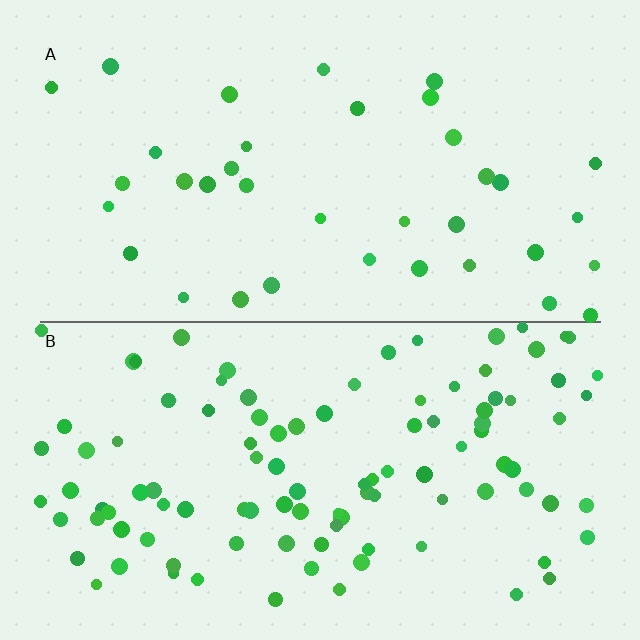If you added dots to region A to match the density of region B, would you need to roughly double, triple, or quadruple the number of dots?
Approximately triple.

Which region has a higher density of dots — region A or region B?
B (the bottom).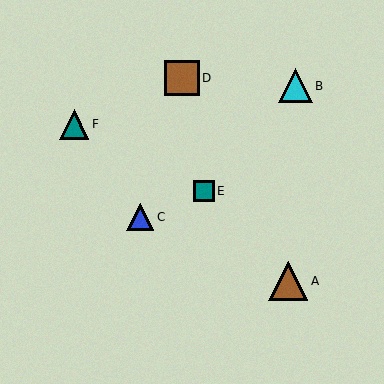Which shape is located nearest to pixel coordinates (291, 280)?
The brown triangle (labeled A) at (288, 281) is nearest to that location.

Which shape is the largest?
The brown triangle (labeled A) is the largest.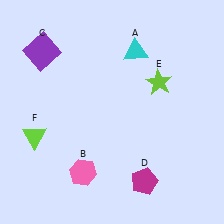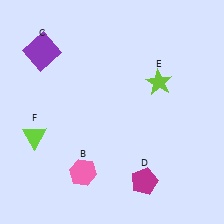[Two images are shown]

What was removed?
The cyan triangle (A) was removed in Image 2.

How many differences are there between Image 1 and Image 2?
There is 1 difference between the two images.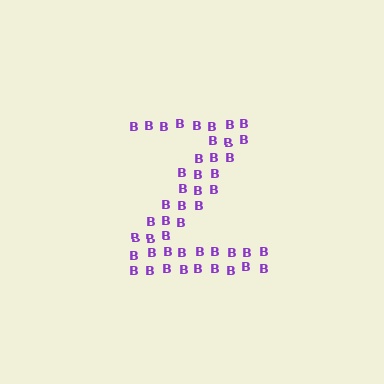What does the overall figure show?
The overall figure shows the letter Z.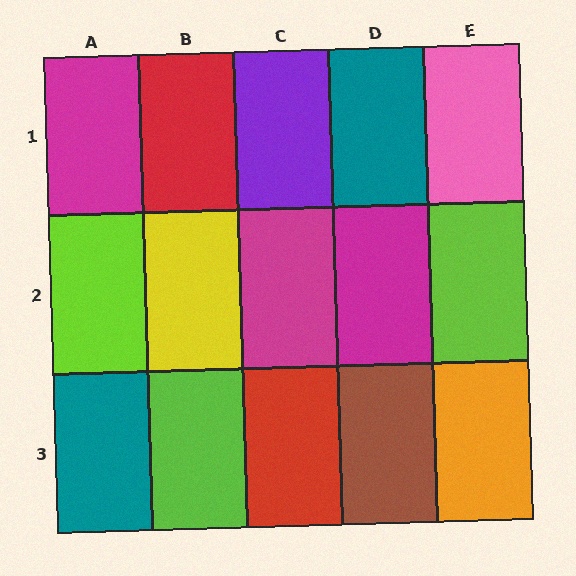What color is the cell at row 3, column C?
Red.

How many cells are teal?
2 cells are teal.